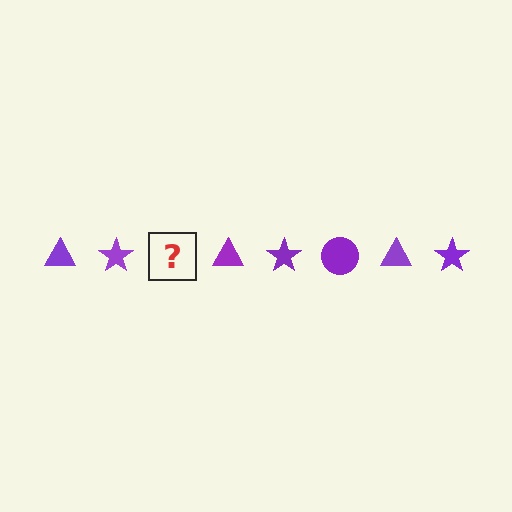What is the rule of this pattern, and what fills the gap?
The rule is that the pattern cycles through triangle, star, circle shapes in purple. The gap should be filled with a purple circle.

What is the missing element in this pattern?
The missing element is a purple circle.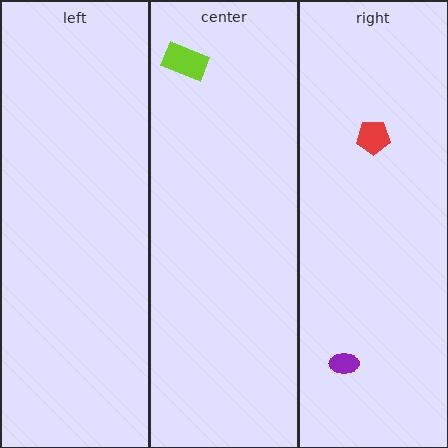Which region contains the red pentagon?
The right region.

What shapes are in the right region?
The red pentagon, the purple ellipse.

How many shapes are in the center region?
1.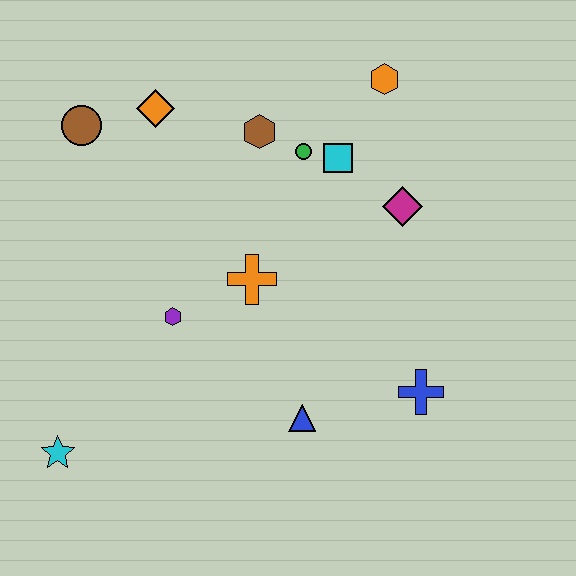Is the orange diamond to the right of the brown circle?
Yes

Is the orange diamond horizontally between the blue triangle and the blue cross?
No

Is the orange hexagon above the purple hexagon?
Yes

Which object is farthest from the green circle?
The cyan star is farthest from the green circle.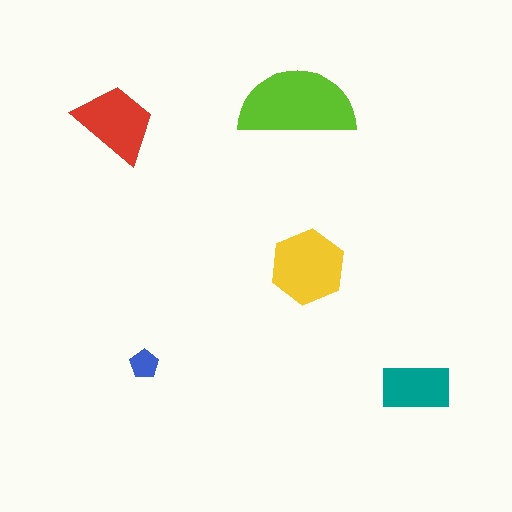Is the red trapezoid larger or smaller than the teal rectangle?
Larger.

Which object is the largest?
The lime semicircle.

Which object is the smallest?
The blue pentagon.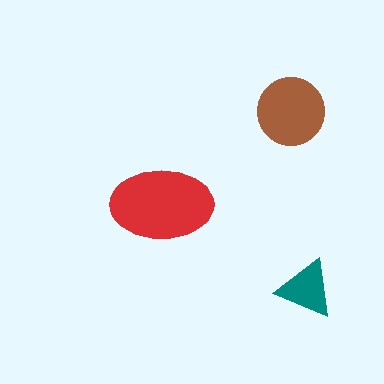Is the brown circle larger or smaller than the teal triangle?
Larger.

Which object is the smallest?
The teal triangle.